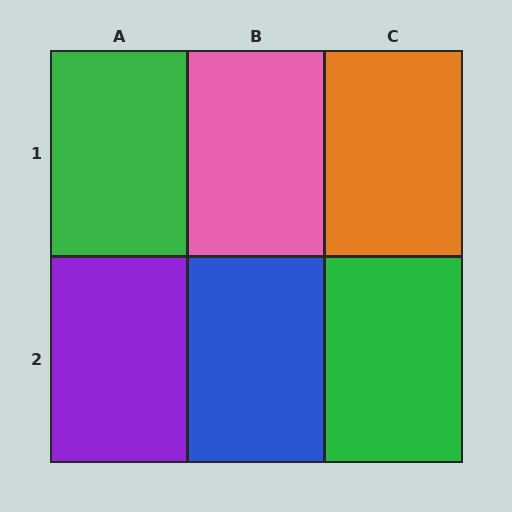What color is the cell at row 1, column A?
Green.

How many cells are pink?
1 cell is pink.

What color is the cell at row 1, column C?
Orange.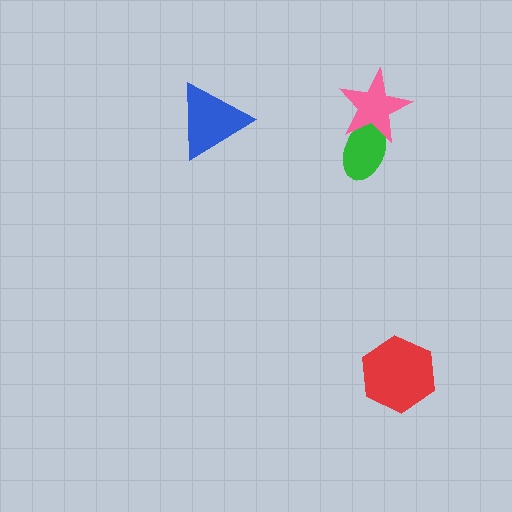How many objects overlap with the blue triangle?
0 objects overlap with the blue triangle.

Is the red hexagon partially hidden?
No, no other shape covers it.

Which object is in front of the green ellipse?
The pink star is in front of the green ellipse.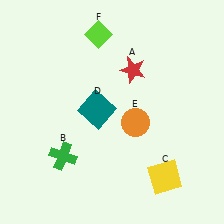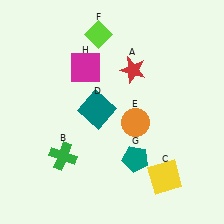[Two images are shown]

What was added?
A teal pentagon (G), a magenta square (H) were added in Image 2.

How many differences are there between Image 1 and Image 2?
There are 2 differences between the two images.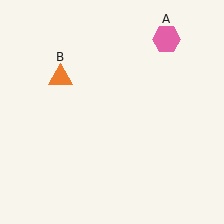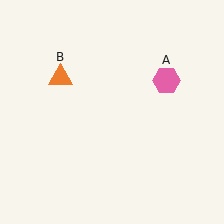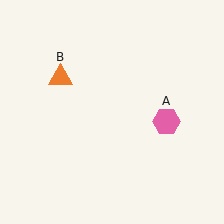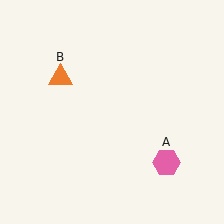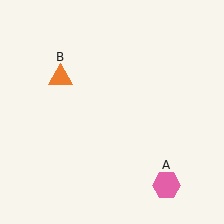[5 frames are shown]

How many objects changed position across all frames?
1 object changed position: pink hexagon (object A).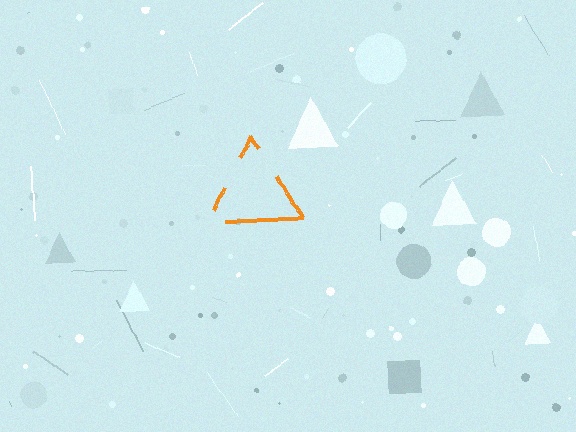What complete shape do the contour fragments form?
The contour fragments form a triangle.